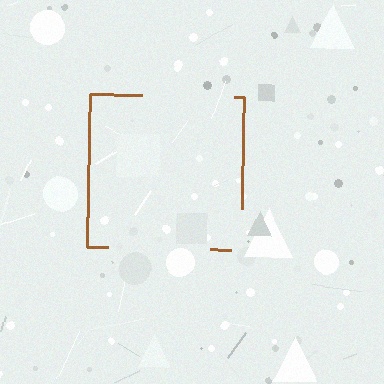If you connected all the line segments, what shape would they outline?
They would outline a square.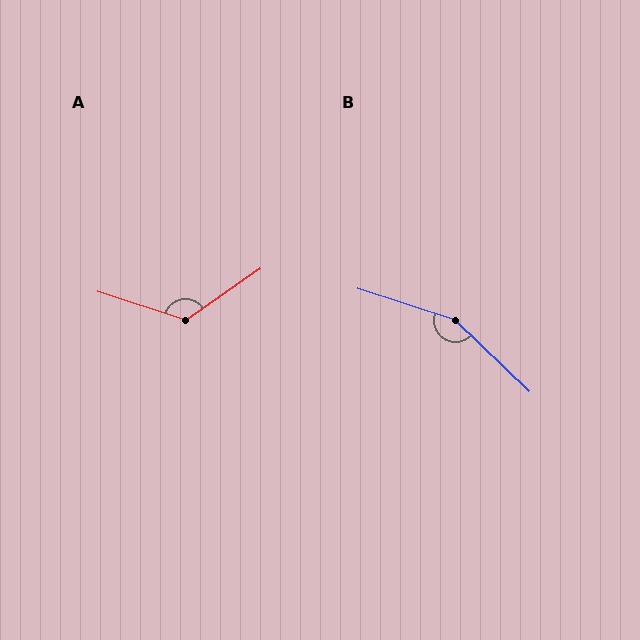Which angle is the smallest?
A, at approximately 128 degrees.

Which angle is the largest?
B, at approximately 154 degrees.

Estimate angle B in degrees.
Approximately 154 degrees.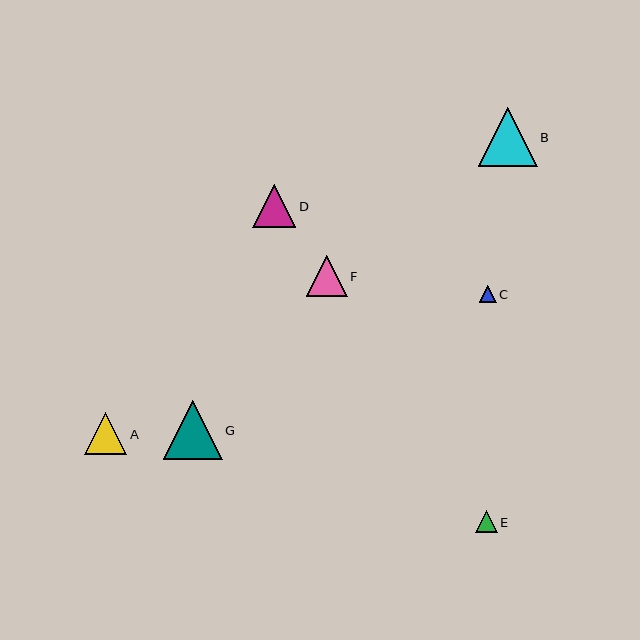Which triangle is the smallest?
Triangle C is the smallest with a size of approximately 16 pixels.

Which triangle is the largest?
Triangle G is the largest with a size of approximately 59 pixels.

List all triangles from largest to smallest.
From largest to smallest: G, B, D, A, F, E, C.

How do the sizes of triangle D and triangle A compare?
Triangle D and triangle A are approximately the same size.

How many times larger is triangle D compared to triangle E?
Triangle D is approximately 2.0 times the size of triangle E.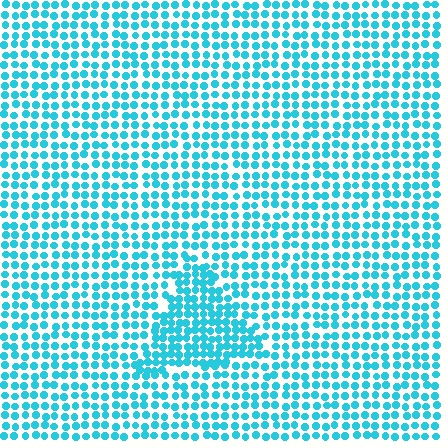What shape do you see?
I see a triangle.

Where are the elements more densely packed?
The elements are more densely packed inside the triangle boundary.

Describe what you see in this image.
The image contains small cyan elements arranged at two different densities. A triangle-shaped region is visible where the elements are more densely packed than the surrounding area.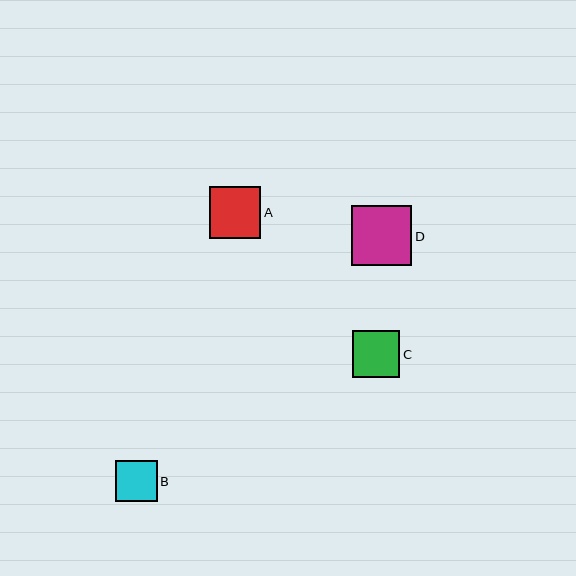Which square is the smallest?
Square B is the smallest with a size of approximately 41 pixels.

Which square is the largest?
Square D is the largest with a size of approximately 60 pixels.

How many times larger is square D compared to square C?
Square D is approximately 1.3 times the size of square C.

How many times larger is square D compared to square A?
Square D is approximately 1.2 times the size of square A.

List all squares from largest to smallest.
From largest to smallest: D, A, C, B.